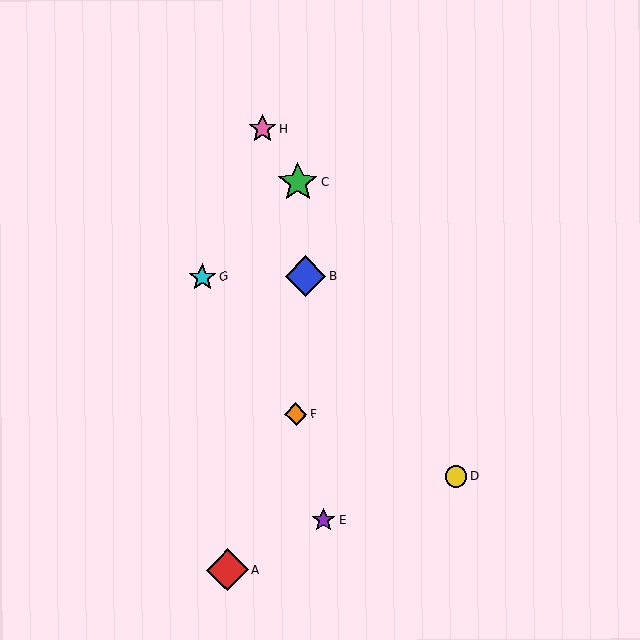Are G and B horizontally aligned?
Yes, both are at y≈277.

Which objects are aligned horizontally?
Objects B, G are aligned horizontally.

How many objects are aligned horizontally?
2 objects (B, G) are aligned horizontally.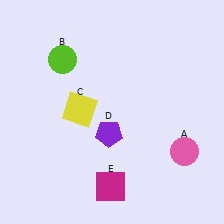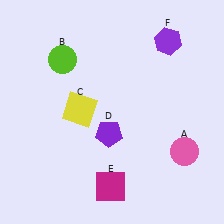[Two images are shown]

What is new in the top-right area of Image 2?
A purple hexagon (F) was added in the top-right area of Image 2.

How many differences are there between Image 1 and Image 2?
There is 1 difference between the two images.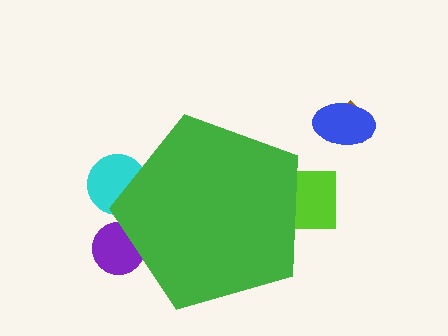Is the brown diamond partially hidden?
No, the brown diamond is fully visible.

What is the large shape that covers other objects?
A green pentagon.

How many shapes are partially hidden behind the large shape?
3 shapes are partially hidden.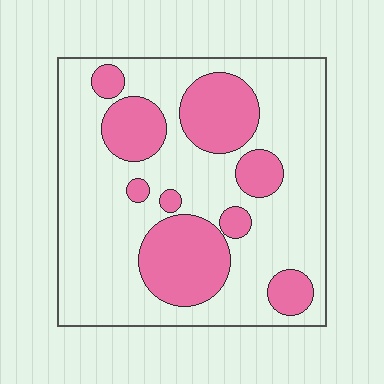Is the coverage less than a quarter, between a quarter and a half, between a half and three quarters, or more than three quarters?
Between a quarter and a half.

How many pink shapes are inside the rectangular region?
9.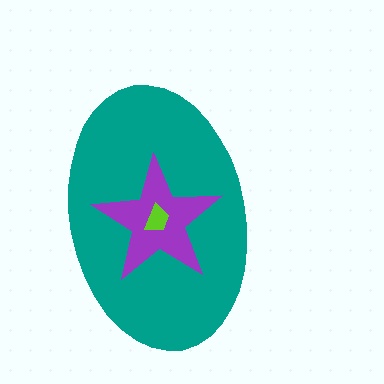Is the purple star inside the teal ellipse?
Yes.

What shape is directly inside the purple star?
The lime trapezoid.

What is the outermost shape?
The teal ellipse.